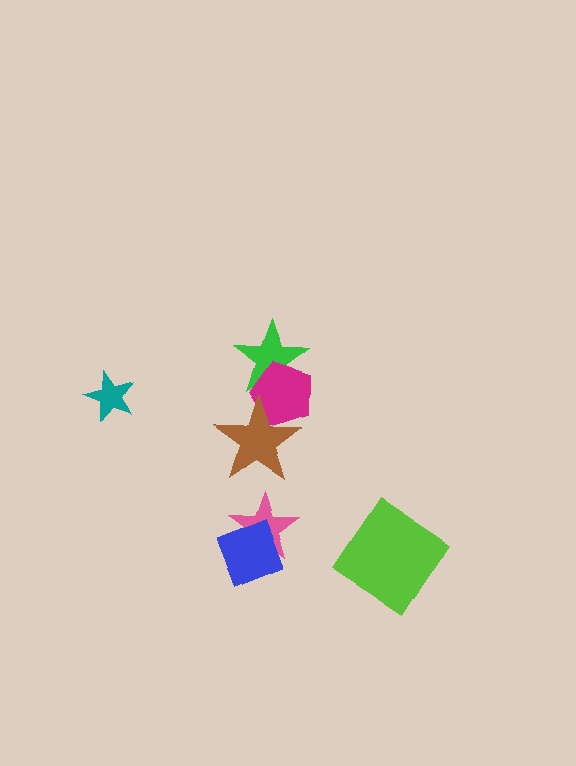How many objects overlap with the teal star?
0 objects overlap with the teal star.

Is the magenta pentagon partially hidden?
Yes, it is partially covered by another shape.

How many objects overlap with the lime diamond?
0 objects overlap with the lime diamond.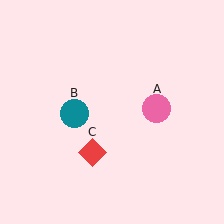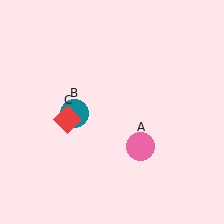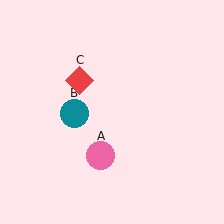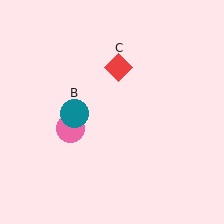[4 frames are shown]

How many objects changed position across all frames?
2 objects changed position: pink circle (object A), red diamond (object C).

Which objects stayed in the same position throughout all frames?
Teal circle (object B) remained stationary.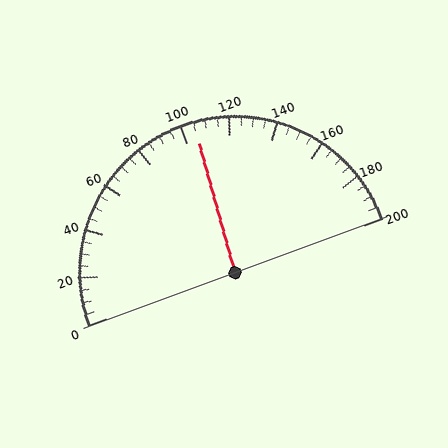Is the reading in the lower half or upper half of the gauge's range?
The reading is in the upper half of the range (0 to 200).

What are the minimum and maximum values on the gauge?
The gauge ranges from 0 to 200.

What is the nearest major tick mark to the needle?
The nearest major tick mark is 100.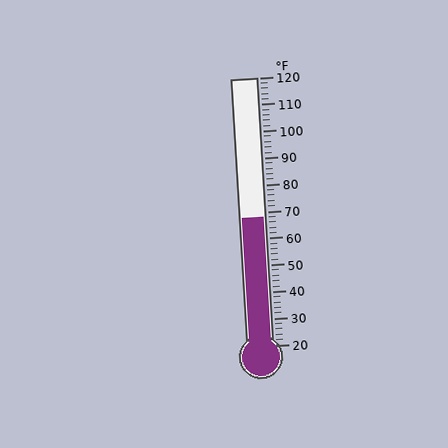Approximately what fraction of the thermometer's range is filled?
The thermometer is filled to approximately 50% of its range.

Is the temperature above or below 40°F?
The temperature is above 40°F.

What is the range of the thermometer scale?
The thermometer scale ranges from 20°F to 120°F.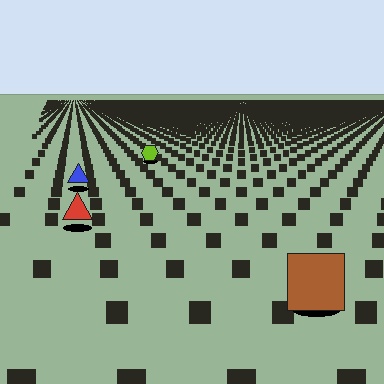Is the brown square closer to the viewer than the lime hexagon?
Yes. The brown square is closer — you can tell from the texture gradient: the ground texture is coarser near it.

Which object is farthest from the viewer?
The lime hexagon is farthest from the viewer. It appears smaller and the ground texture around it is denser.